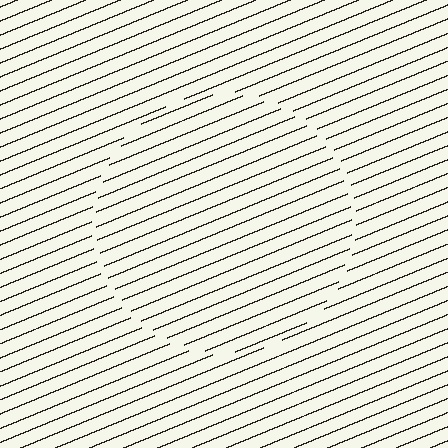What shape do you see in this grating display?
An illusory circle. The interior of the shape contains the same grating, shifted by half a period — the contour is defined by the phase discontinuity where line-ends from the inner and outer gratings abut.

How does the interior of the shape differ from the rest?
The interior of the shape contains the same grating, shifted by half a period — the contour is defined by the phase discontinuity where line-ends from the inner and outer gratings abut.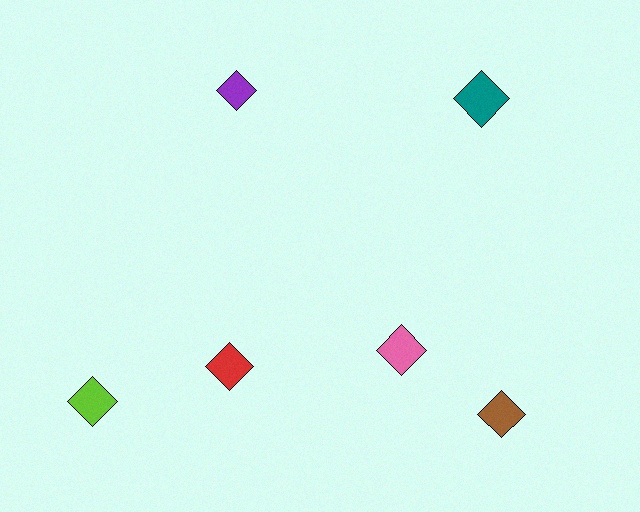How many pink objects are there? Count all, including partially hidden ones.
There is 1 pink object.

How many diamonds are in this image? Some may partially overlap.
There are 6 diamonds.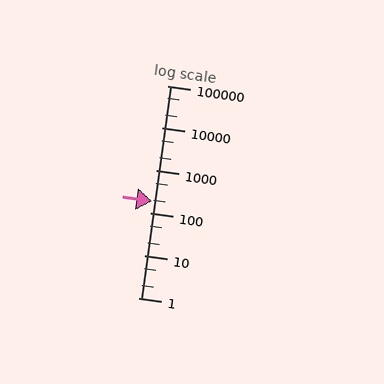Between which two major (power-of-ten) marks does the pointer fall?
The pointer is between 100 and 1000.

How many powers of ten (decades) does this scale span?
The scale spans 5 decades, from 1 to 100000.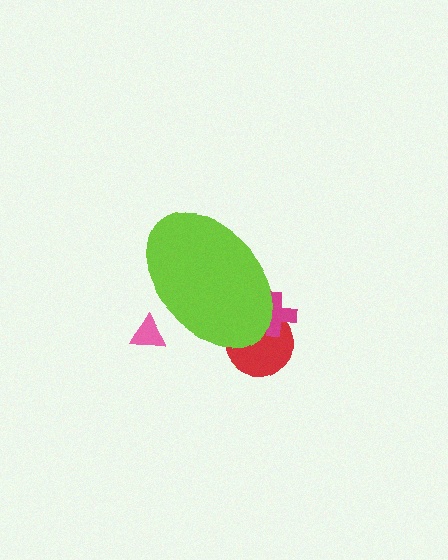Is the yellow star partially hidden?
Yes, the yellow star is partially hidden behind the lime ellipse.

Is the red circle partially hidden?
Yes, the red circle is partially hidden behind the lime ellipse.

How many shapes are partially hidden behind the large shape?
4 shapes are partially hidden.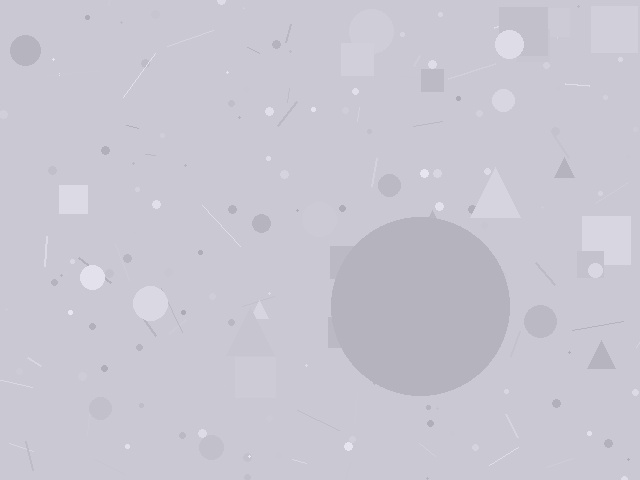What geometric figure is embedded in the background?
A circle is embedded in the background.